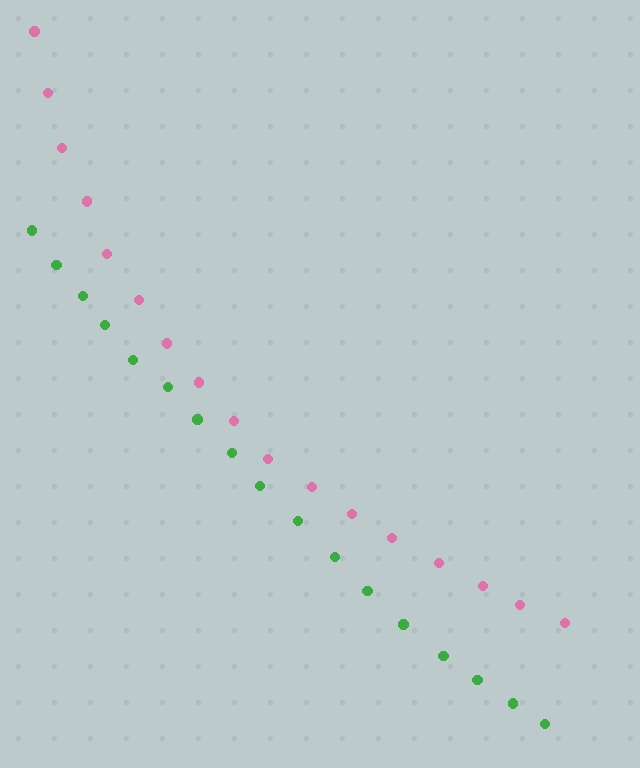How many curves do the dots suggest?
There are 2 distinct paths.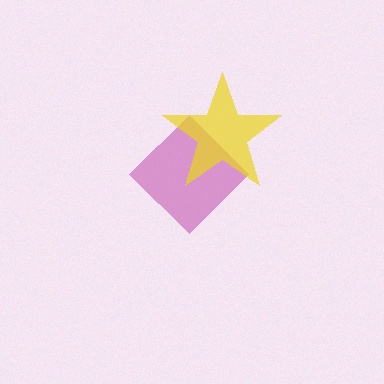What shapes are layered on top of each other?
The layered shapes are: a magenta diamond, a yellow star.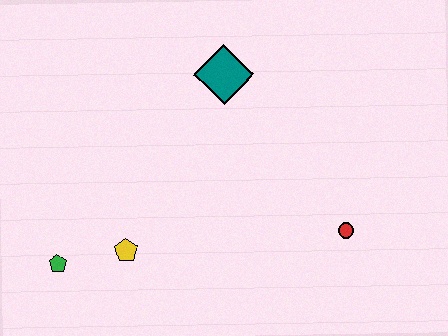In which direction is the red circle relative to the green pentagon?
The red circle is to the right of the green pentagon.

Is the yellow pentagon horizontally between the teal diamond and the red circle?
No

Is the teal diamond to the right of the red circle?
No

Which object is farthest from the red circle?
The green pentagon is farthest from the red circle.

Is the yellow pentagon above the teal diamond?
No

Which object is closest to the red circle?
The teal diamond is closest to the red circle.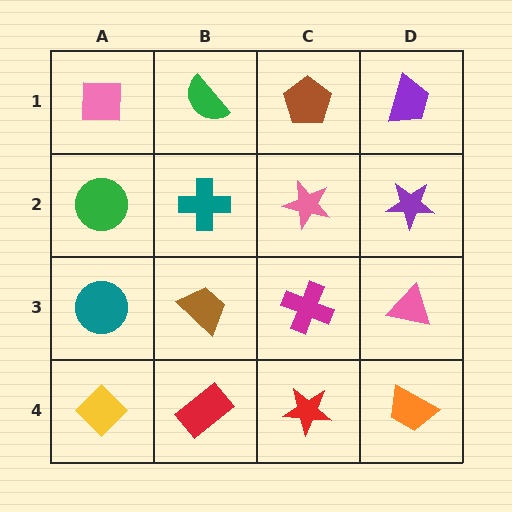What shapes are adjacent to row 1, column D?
A purple star (row 2, column D), a brown pentagon (row 1, column C).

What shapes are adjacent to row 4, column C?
A magenta cross (row 3, column C), a red rectangle (row 4, column B), an orange trapezoid (row 4, column D).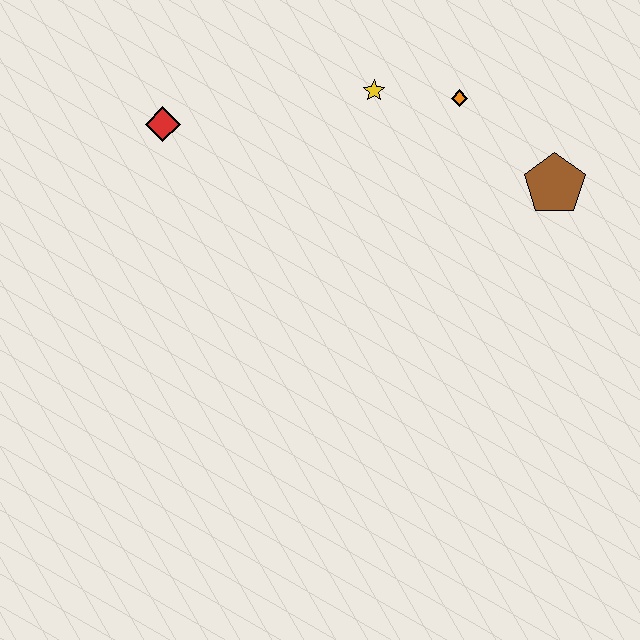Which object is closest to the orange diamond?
The yellow star is closest to the orange diamond.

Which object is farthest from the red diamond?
The brown pentagon is farthest from the red diamond.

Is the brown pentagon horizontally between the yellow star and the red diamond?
No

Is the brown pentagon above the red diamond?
No